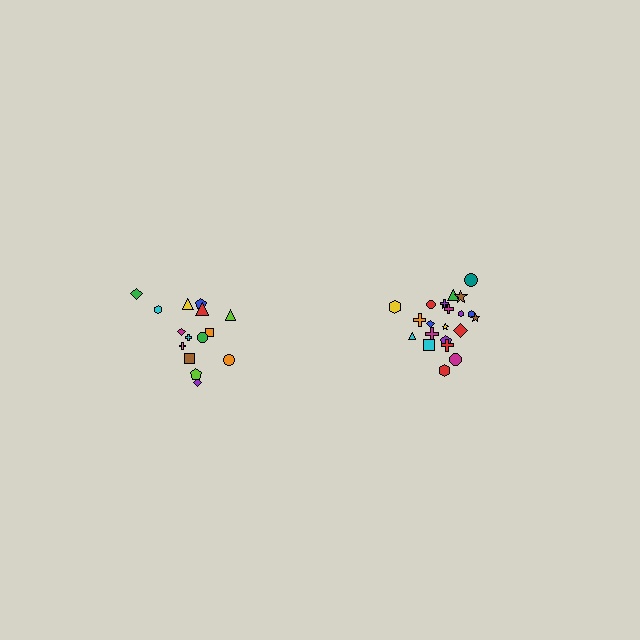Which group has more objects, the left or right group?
The right group.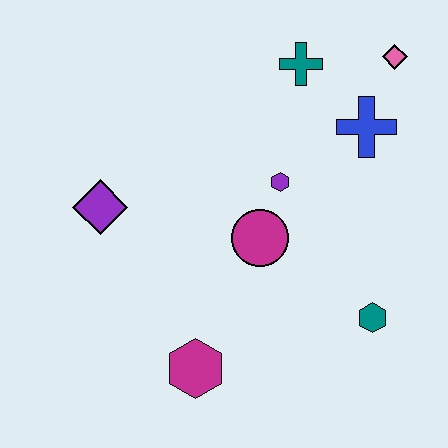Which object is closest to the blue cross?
The pink diamond is closest to the blue cross.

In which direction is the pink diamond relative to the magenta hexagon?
The pink diamond is above the magenta hexagon.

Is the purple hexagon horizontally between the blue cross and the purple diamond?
Yes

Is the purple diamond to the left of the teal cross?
Yes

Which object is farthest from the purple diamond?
The pink diamond is farthest from the purple diamond.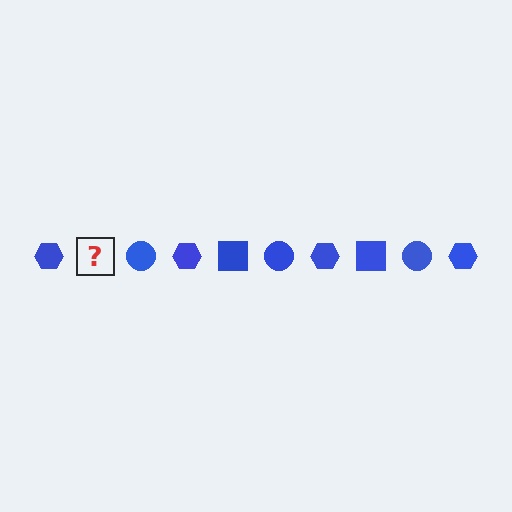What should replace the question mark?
The question mark should be replaced with a blue square.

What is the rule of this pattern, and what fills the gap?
The rule is that the pattern cycles through hexagon, square, circle shapes in blue. The gap should be filled with a blue square.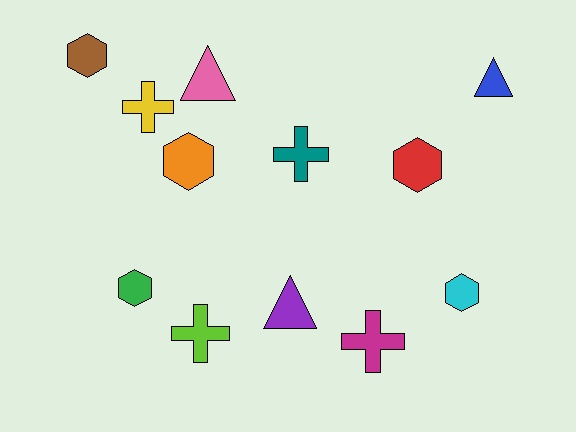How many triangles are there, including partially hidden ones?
There are 3 triangles.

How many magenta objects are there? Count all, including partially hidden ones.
There is 1 magenta object.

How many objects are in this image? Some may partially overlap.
There are 12 objects.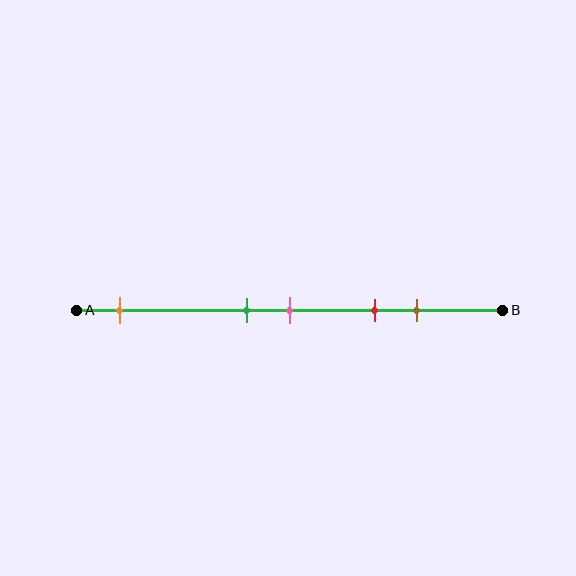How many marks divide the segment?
There are 5 marks dividing the segment.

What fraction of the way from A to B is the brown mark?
The brown mark is approximately 80% (0.8) of the way from A to B.